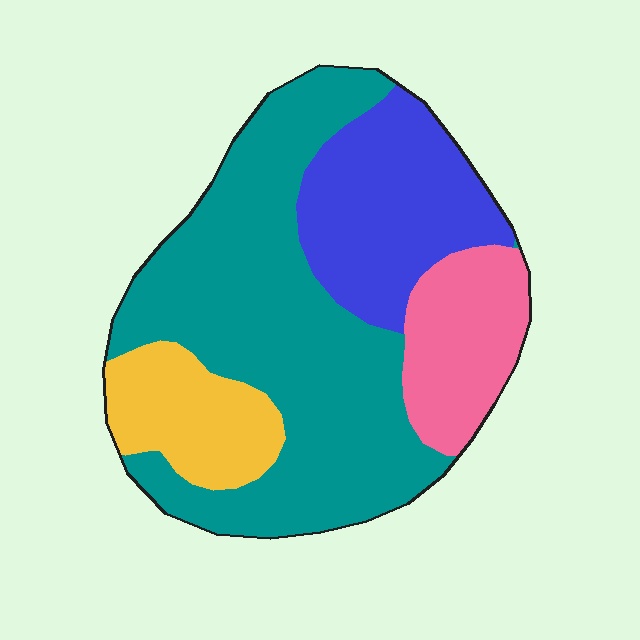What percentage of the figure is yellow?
Yellow takes up about one eighth (1/8) of the figure.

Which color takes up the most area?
Teal, at roughly 50%.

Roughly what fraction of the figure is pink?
Pink covers around 15% of the figure.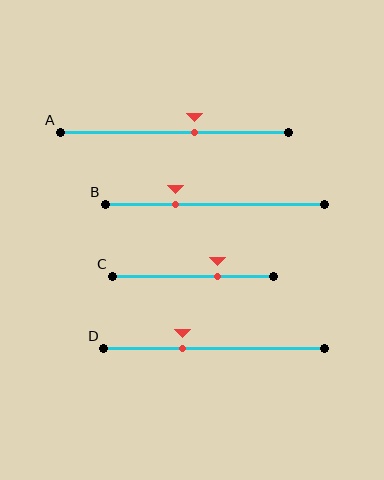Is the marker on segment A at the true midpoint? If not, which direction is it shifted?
No, the marker on segment A is shifted to the right by about 9% of the segment length.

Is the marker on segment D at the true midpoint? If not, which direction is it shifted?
No, the marker on segment D is shifted to the left by about 14% of the segment length.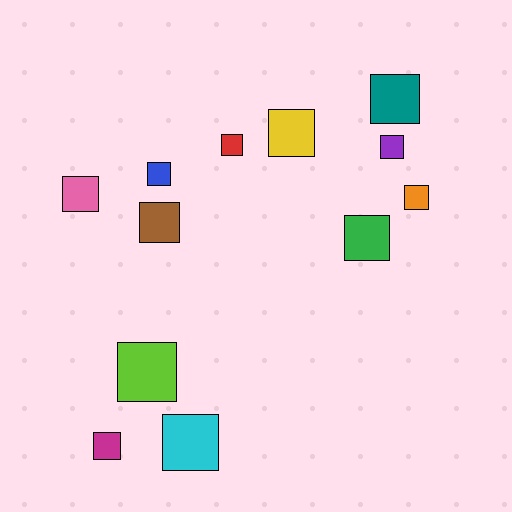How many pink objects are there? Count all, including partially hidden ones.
There is 1 pink object.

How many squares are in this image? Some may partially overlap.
There are 12 squares.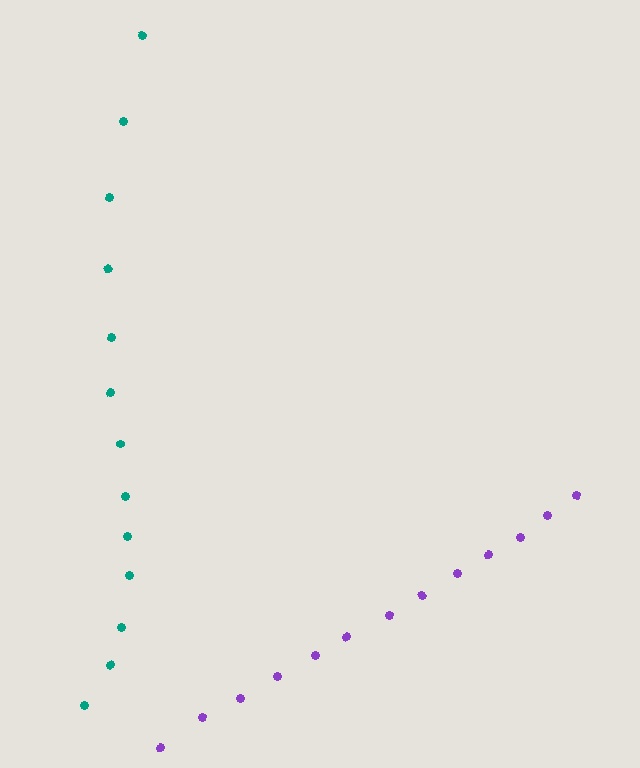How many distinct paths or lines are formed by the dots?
There are 2 distinct paths.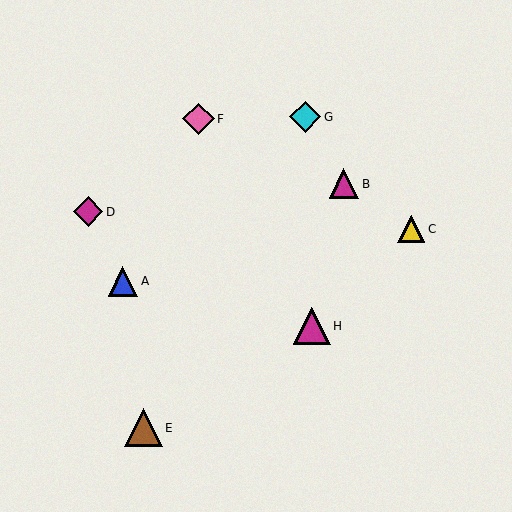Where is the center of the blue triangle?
The center of the blue triangle is at (123, 281).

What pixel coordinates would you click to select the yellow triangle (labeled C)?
Click at (411, 229) to select the yellow triangle C.